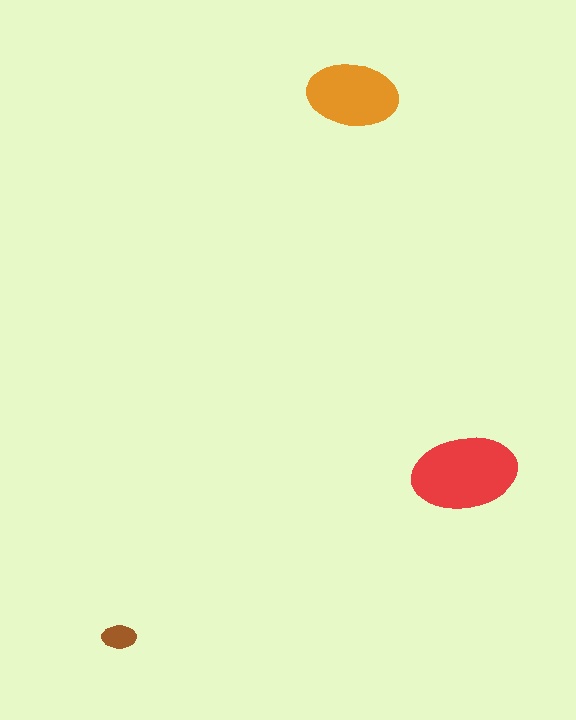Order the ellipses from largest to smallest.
the red one, the orange one, the brown one.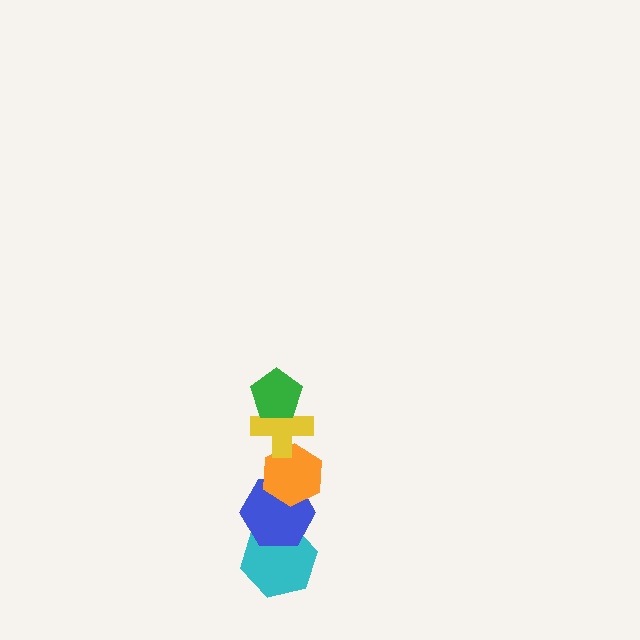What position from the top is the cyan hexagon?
The cyan hexagon is 5th from the top.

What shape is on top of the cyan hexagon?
The blue hexagon is on top of the cyan hexagon.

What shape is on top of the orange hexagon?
The yellow cross is on top of the orange hexagon.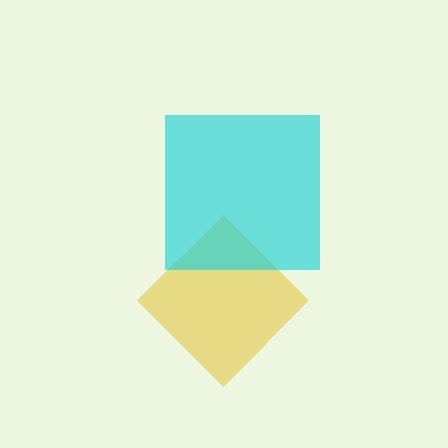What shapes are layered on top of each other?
The layered shapes are: a yellow diamond, a cyan square.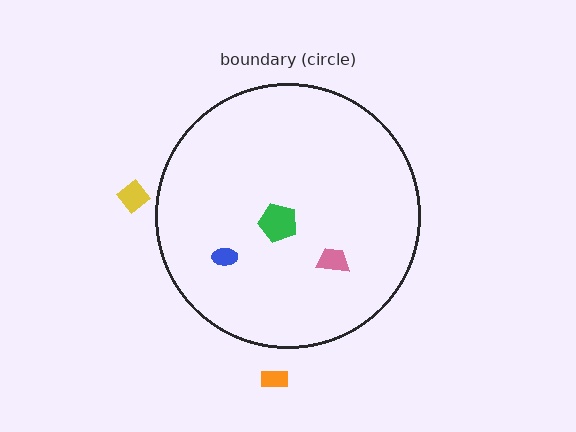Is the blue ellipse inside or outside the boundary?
Inside.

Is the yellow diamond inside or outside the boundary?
Outside.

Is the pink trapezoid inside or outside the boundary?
Inside.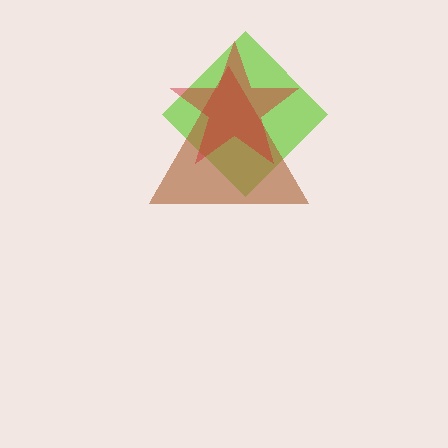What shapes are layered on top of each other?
The layered shapes are: a lime diamond, a brown triangle, a red star.